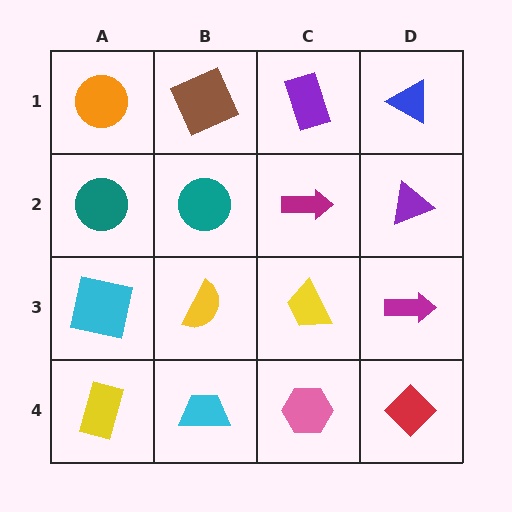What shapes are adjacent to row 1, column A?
A teal circle (row 2, column A), a brown square (row 1, column B).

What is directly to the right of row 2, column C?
A purple triangle.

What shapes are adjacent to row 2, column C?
A purple rectangle (row 1, column C), a yellow trapezoid (row 3, column C), a teal circle (row 2, column B), a purple triangle (row 2, column D).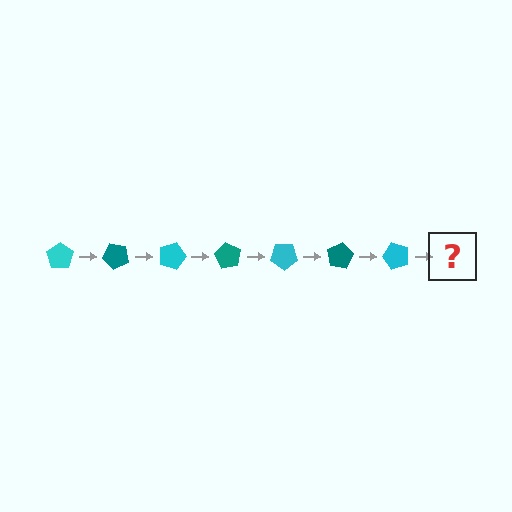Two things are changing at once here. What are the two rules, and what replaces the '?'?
The two rules are that it rotates 45 degrees each step and the color cycles through cyan and teal. The '?' should be a teal pentagon, rotated 315 degrees from the start.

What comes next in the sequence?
The next element should be a teal pentagon, rotated 315 degrees from the start.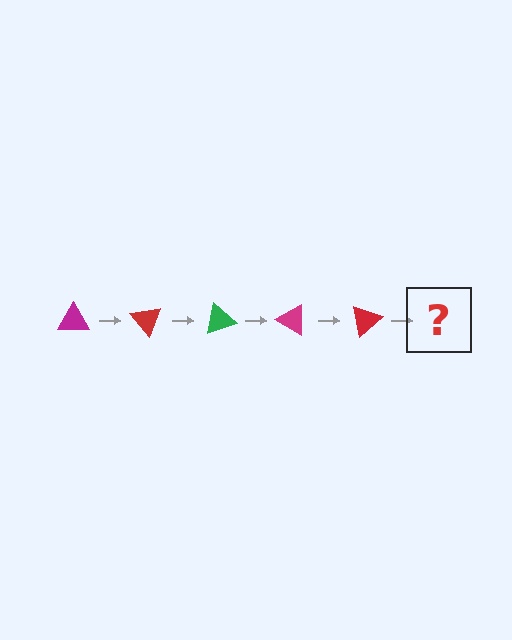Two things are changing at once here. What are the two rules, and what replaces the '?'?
The two rules are that it rotates 50 degrees each step and the color cycles through magenta, red, and green. The '?' should be a green triangle, rotated 250 degrees from the start.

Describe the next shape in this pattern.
It should be a green triangle, rotated 250 degrees from the start.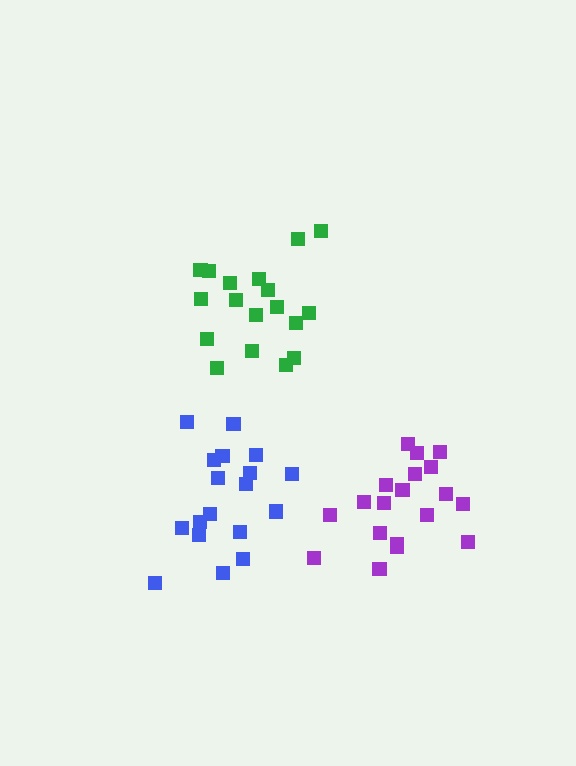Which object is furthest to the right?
The purple cluster is rightmost.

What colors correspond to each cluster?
The clusters are colored: green, purple, blue.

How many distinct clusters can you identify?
There are 3 distinct clusters.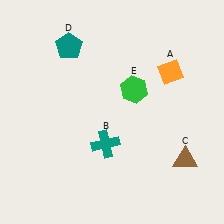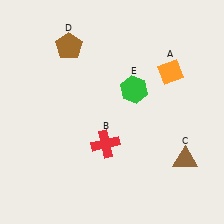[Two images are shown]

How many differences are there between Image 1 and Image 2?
There are 2 differences between the two images.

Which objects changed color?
B changed from teal to red. D changed from teal to brown.